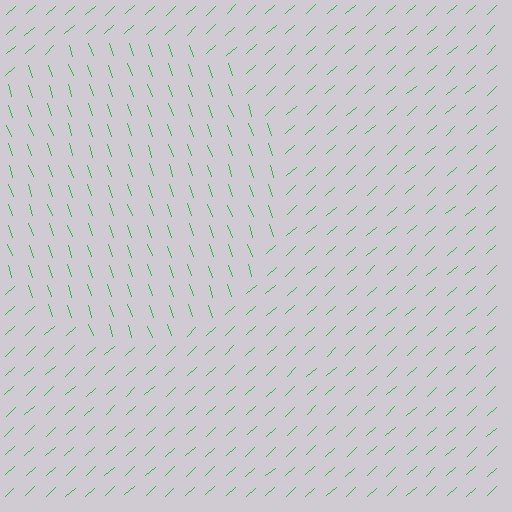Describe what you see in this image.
The image is filled with small green line segments. A circle region in the image has lines oriented differently from the surrounding lines, creating a visible texture boundary.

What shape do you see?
I see a circle.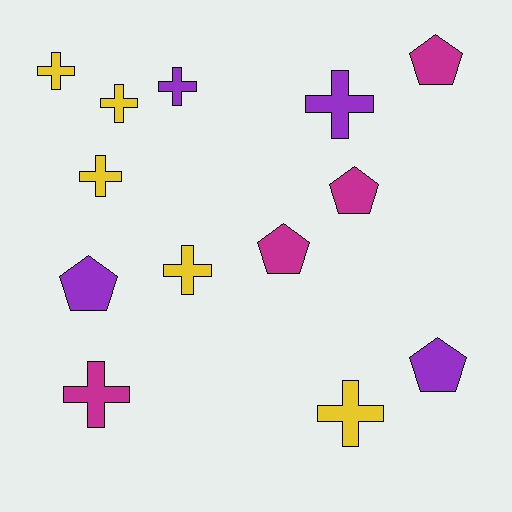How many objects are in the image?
There are 13 objects.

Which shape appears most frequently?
Cross, with 8 objects.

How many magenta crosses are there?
There is 1 magenta cross.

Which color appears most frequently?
Yellow, with 5 objects.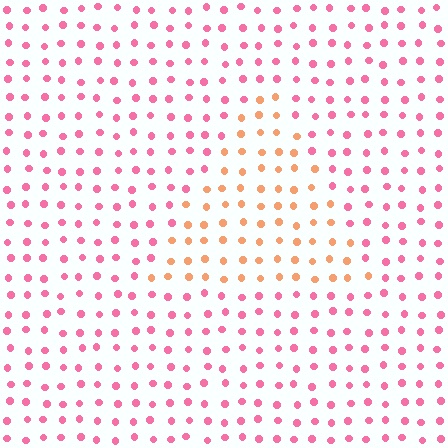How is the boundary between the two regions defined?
The boundary is defined purely by a slight shift in hue (about 45 degrees). Spacing, size, and orientation are identical on both sides.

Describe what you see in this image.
The image is filled with small pink elements in a uniform arrangement. A triangle-shaped region is visible where the elements are tinted to a slightly different hue, forming a subtle color boundary.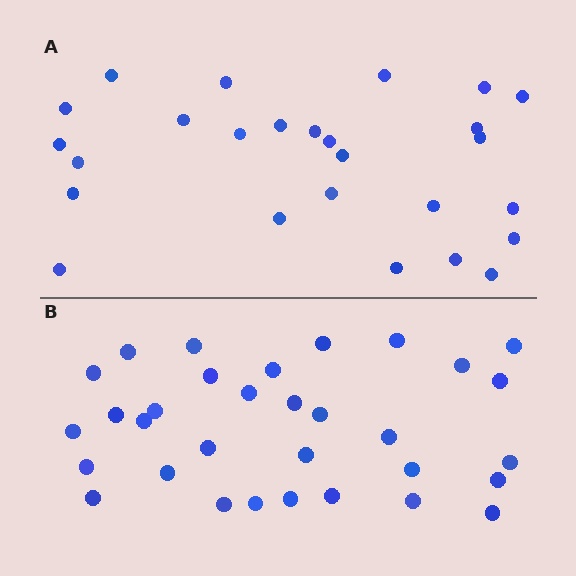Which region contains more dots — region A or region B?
Region B (the bottom region) has more dots.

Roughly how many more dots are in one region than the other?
Region B has about 6 more dots than region A.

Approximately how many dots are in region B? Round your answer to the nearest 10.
About 30 dots. (The exact count is 32, which rounds to 30.)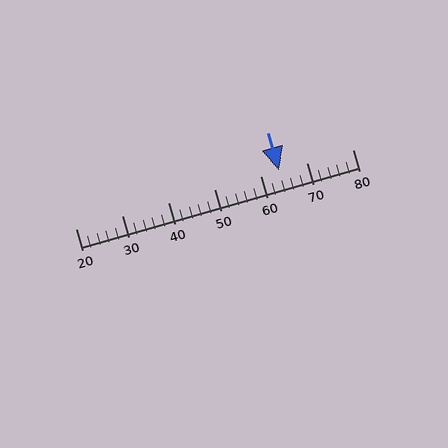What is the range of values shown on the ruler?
The ruler shows values from 20 to 80.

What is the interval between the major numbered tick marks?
The major tick marks are spaced 10 units apart.